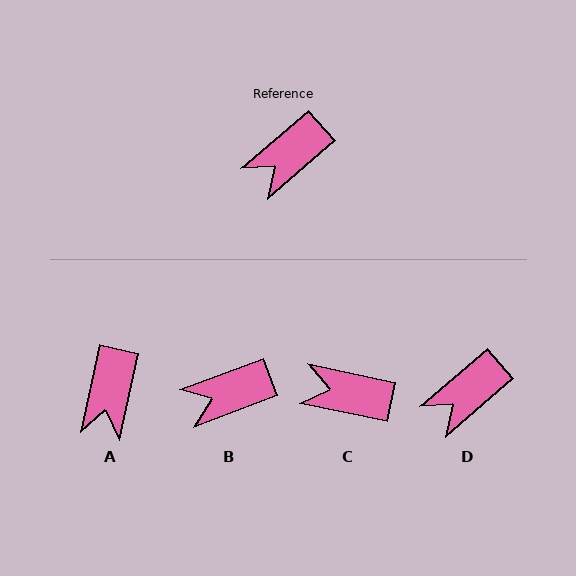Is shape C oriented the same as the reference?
No, it is off by about 53 degrees.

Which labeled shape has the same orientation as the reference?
D.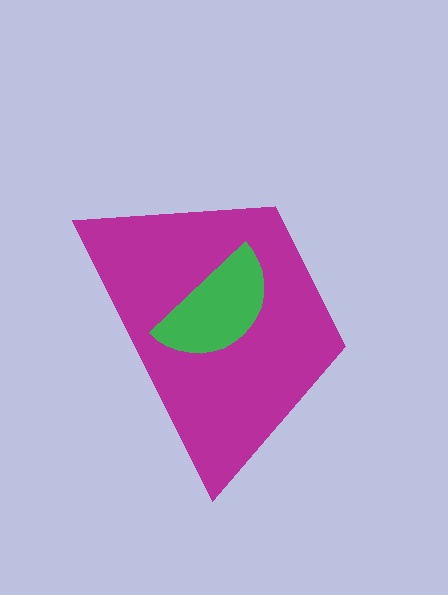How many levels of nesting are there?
2.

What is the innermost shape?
The green semicircle.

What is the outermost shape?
The magenta trapezoid.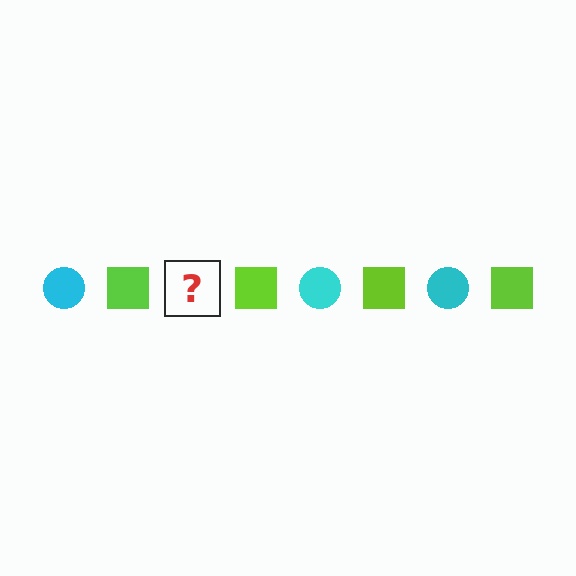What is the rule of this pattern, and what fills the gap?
The rule is that the pattern alternates between cyan circle and lime square. The gap should be filled with a cyan circle.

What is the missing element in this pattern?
The missing element is a cyan circle.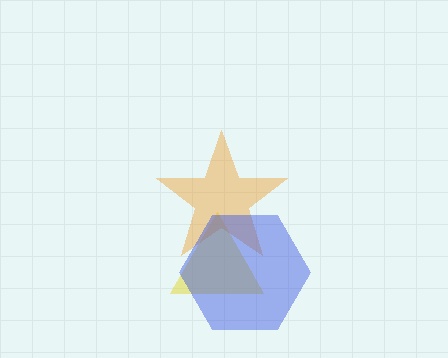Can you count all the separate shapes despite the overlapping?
Yes, there are 3 separate shapes.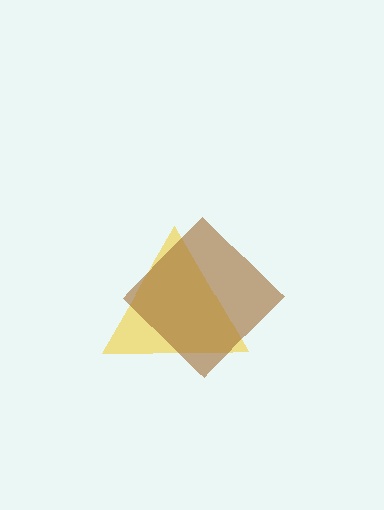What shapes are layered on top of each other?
The layered shapes are: a yellow triangle, a brown diamond.